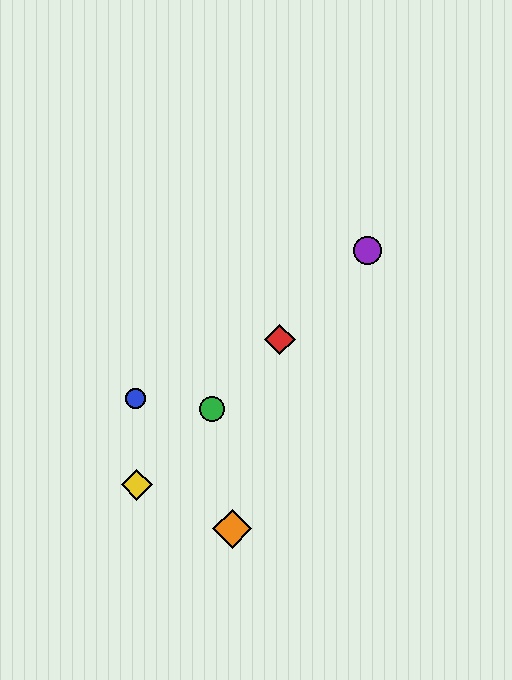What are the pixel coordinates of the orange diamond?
The orange diamond is at (232, 529).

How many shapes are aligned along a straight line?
4 shapes (the red diamond, the green circle, the yellow diamond, the purple circle) are aligned along a straight line.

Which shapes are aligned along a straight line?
The red diamond, the green circle, the yellow diamond, the purple circle are aligned along a straight line.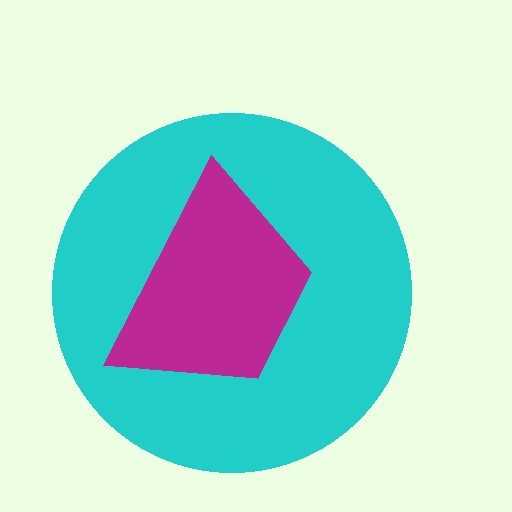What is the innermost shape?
The magenta trapezoid.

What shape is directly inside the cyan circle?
The magenta trapezoid.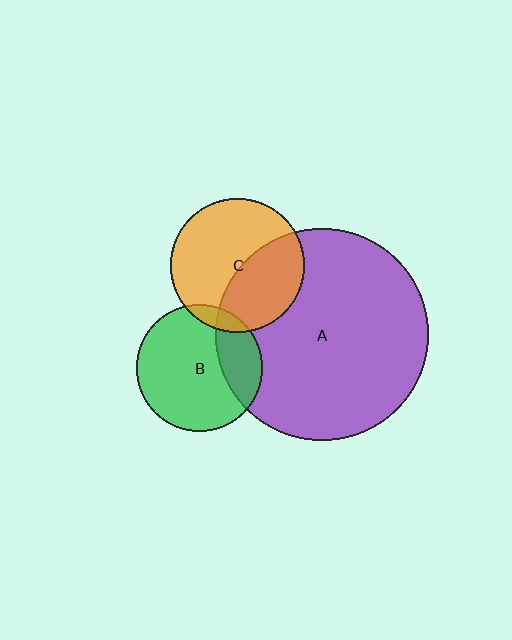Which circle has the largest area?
Circle A (purple).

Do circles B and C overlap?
Yes.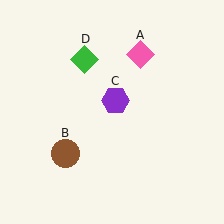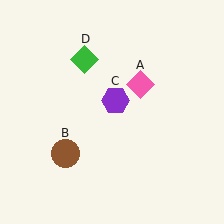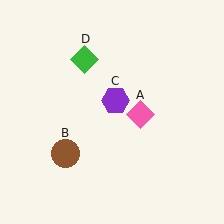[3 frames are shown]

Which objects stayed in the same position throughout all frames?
Brown circle (object B) and purple hexagon (object C) and green diamond (object D) remained stationary.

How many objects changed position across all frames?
1 object changed position: pink diamond (object A).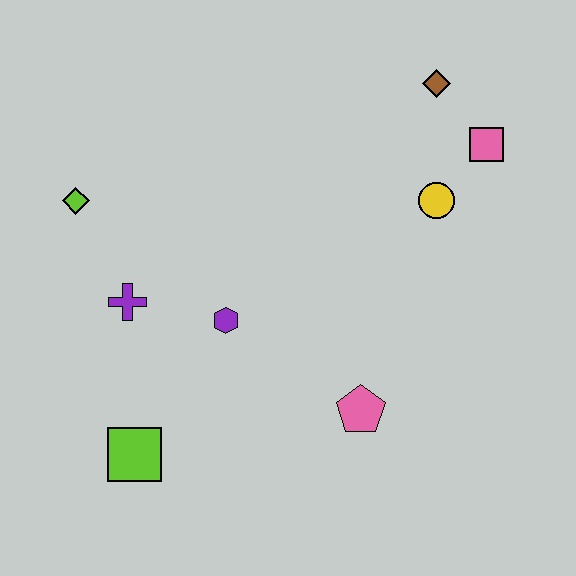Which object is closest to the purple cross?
The purple hexagon is closest to the purple cross.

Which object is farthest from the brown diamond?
The lime square is farthest from the brown diamond.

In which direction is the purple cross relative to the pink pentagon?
The purple cross is to the left of the pink pentagon.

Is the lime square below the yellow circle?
Yes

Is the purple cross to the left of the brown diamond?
Yes